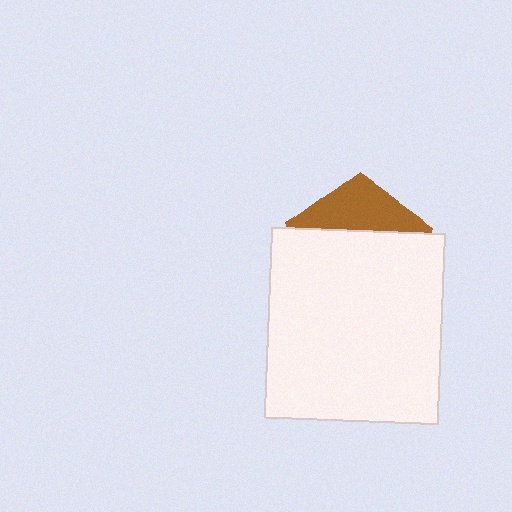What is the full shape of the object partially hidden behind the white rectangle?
The partially hidden object is a brown pentagon.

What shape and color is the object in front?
The object in front is a white rectangle.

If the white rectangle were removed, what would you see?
You would see the complete brown pentagon.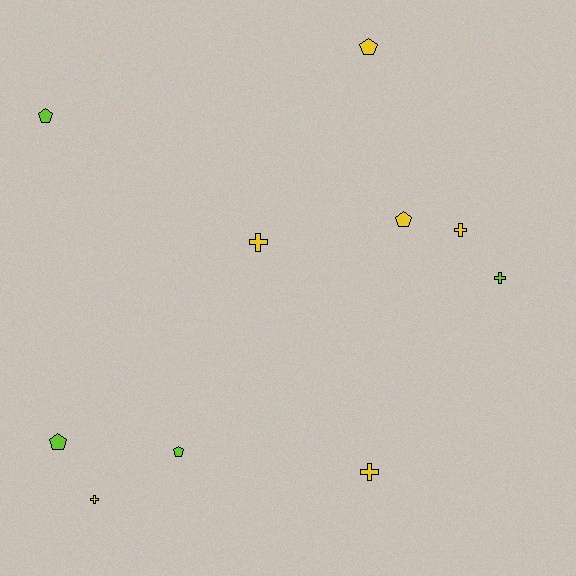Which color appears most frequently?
Yellow, with 6 objects.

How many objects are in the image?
There are 10 objects.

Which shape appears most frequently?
Pentagon, with 5 objects.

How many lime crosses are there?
There is 1 lime cross.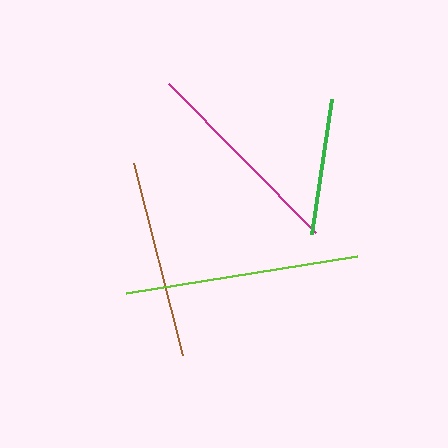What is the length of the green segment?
The green segment is approximately 136 pixels long.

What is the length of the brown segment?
The brown segment is approximately 198 pixels long.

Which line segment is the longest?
The lime line is the longest at approximately 234 pixels.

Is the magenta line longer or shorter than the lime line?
The lime line is longer than the magenta line.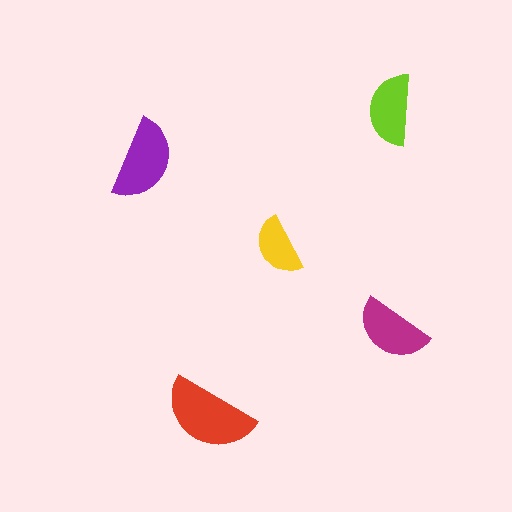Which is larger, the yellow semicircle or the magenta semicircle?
The magenta one.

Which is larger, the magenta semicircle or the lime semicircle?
The magenta one.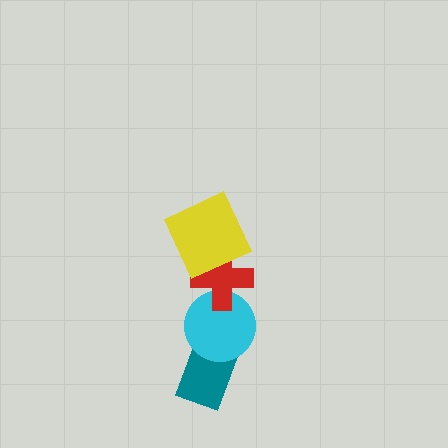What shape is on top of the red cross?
The yellow square is on top of the red cross.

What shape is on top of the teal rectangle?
The cyan circle is on top of the teal rectangle.